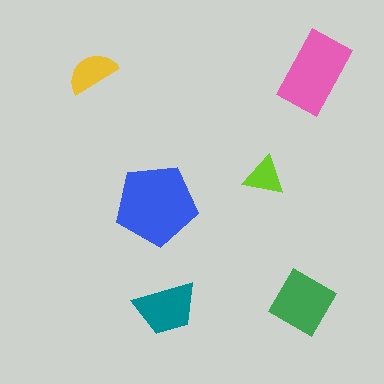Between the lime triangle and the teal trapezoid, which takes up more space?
The teal trapezoid.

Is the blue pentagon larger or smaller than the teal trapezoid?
Larger.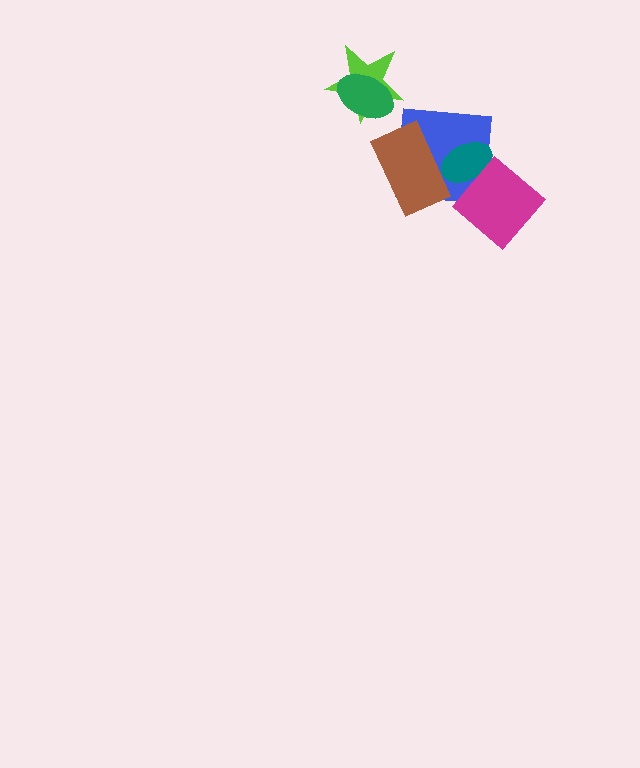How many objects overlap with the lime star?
1 object overlaps with the lime star.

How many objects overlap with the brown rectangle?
2 objects overlap with the brown rectangle.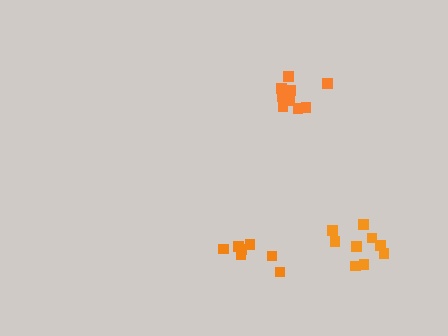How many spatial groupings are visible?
There are 3 spatial groupings.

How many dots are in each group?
Group 1: 9 dots, Group 2: 9 dots, Group 3: 7 dots (25 total).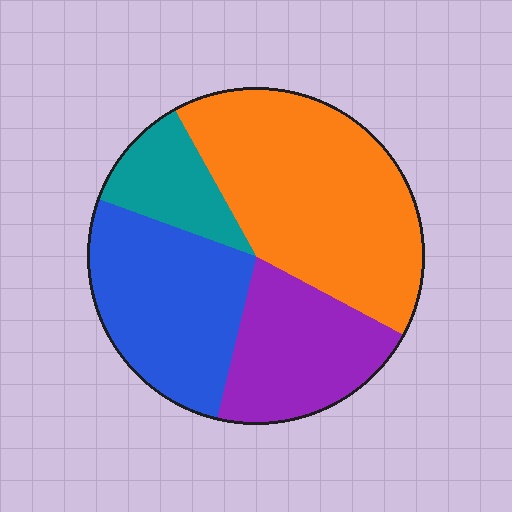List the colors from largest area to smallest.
From largest to smallest: orange, blue, purple, teal.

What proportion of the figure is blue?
Blue covers roughly 25% of the figure.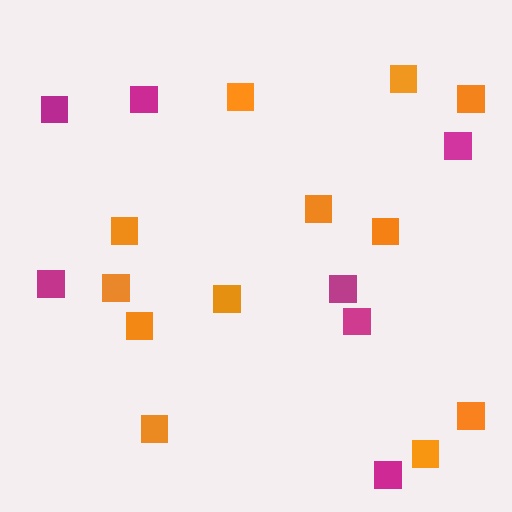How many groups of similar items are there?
There are 2 groups: one group of orange squares (12) and one group of magenta squares (7).